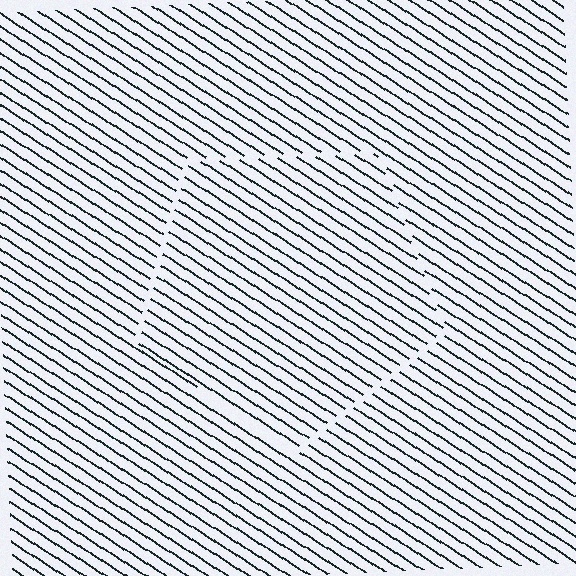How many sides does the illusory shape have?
5 sides — the line-ends trace a pentagon.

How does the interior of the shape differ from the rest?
The interior of the shape contains the same grating, shifted by half a period — the contour is defined by the phase discontinuity where line-ends from the inner and outer gratings abut.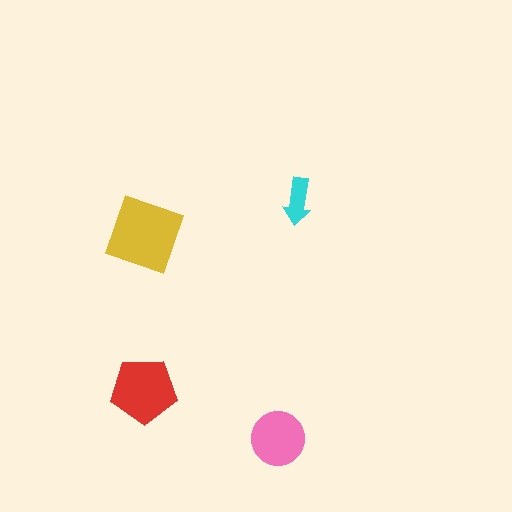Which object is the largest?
The yellow diamond.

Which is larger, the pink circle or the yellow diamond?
The yellow diamond.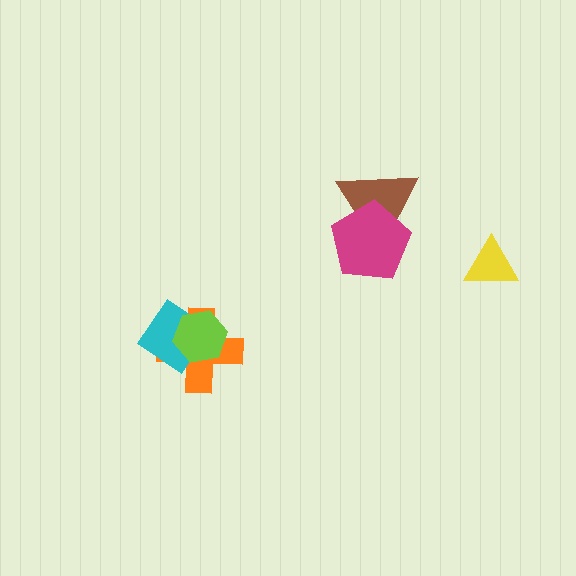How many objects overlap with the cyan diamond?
2 objects overlap with the cyan diamond.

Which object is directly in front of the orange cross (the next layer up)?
The cyan diamond is directly in front of the orange cross.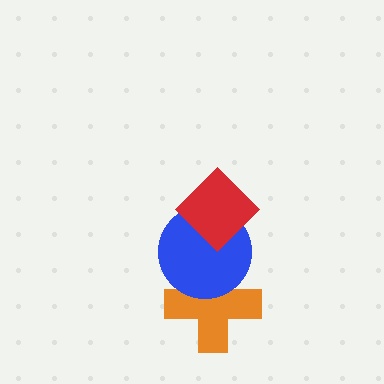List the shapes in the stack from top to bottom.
From top to bottom: the red diamond, the blue circle, the orange cross.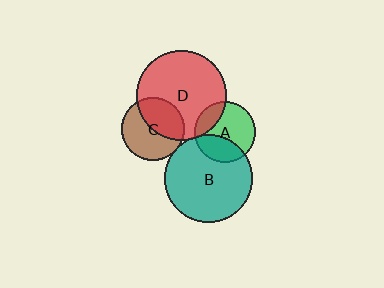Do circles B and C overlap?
Yes.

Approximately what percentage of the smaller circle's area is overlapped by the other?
Approximately 5%.